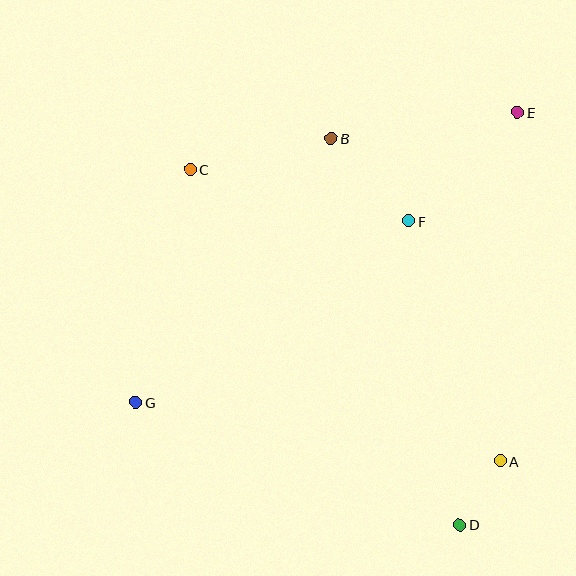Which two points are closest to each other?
Points A and D are closest to each other.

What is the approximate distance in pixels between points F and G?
The distance between F and G is approximately 328 pixels.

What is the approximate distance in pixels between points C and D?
The distance between C and D is approximately 446 pixels.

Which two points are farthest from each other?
Points E and G are farthest from each other.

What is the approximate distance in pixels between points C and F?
The distance between C and F is approximately 225 pixels.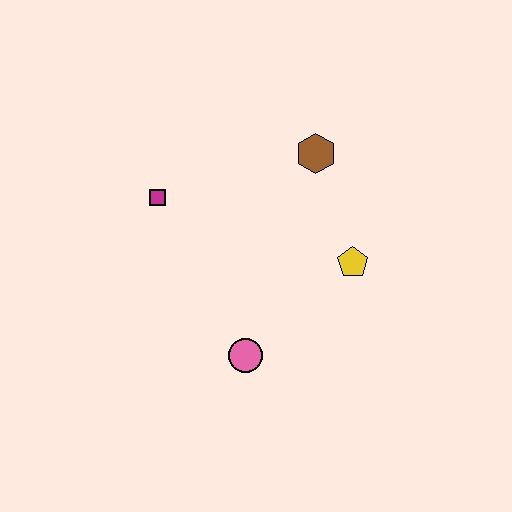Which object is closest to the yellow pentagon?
The brown hexagon is closest to the yellow pentagon.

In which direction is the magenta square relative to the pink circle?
The magenta square is above the pink circle.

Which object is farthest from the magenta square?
The yellow pentagon is farthest from the magenta square.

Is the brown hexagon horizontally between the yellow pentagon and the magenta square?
Yes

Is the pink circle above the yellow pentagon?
No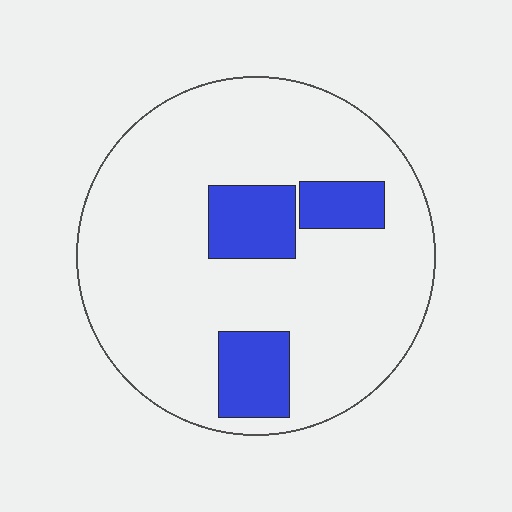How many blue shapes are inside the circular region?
3.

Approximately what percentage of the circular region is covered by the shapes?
Approximately 15%.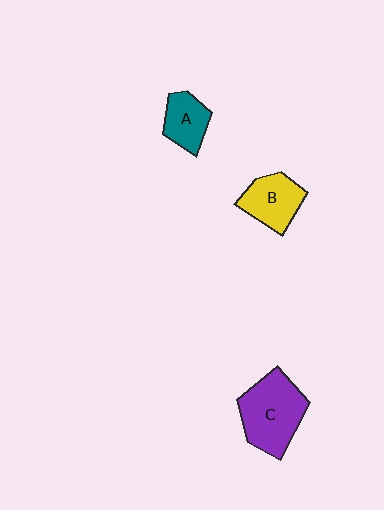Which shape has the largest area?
Shape C (purple).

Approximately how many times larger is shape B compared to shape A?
Approximately 1.3 times.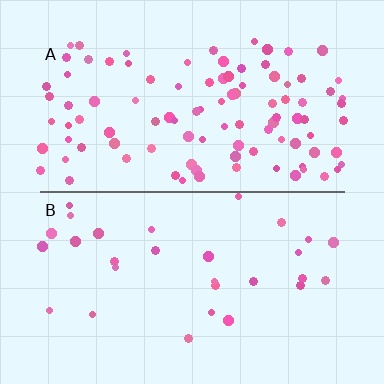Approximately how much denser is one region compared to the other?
Approximately 3.4× — region A over region B.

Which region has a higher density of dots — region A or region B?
A (the top).